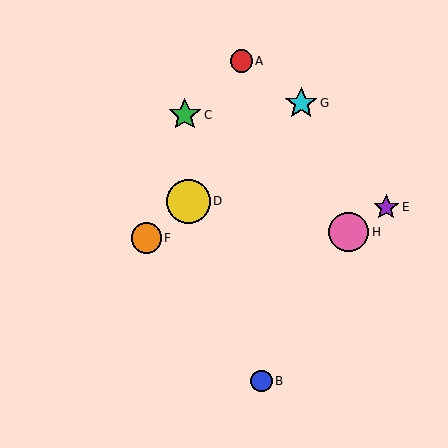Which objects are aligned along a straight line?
Objects D, F, G are aligned along a straight line.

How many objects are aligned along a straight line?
3 objects (D, F, G) are aligned along a straight line.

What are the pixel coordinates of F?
Object F is at (146, 238).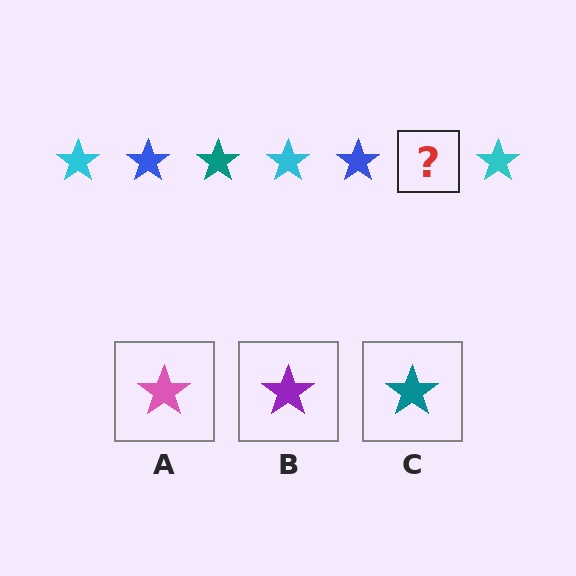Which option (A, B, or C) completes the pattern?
C.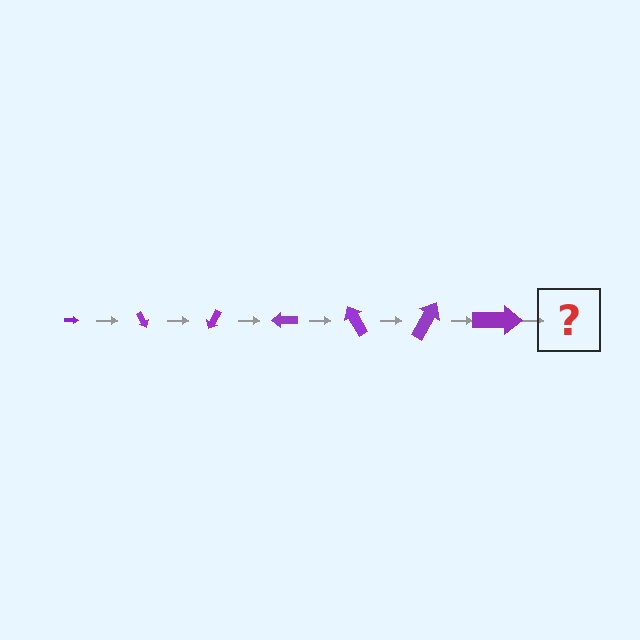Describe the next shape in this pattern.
It should be an arrow, larger than the previous one and rotated 420 degrees from the start.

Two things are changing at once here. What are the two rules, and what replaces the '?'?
The two rules are that the arrow grows larger each step and it rotates 60 degrees each step. The '?' should be an arrow, larger than the previous one and rotated 420 degrees from the start.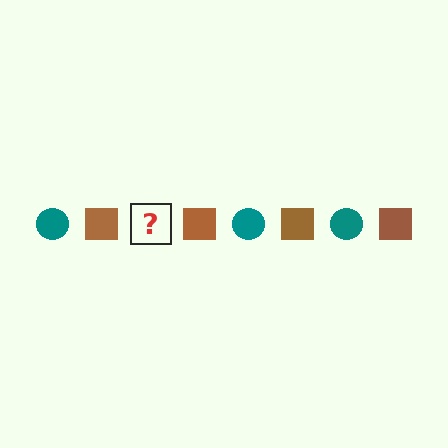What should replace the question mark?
The question mark should be replaced with a teal circle.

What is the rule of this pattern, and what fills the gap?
The rule is that the pattern alternates between teal circle and brown square. The gap should be filled with a teal circle.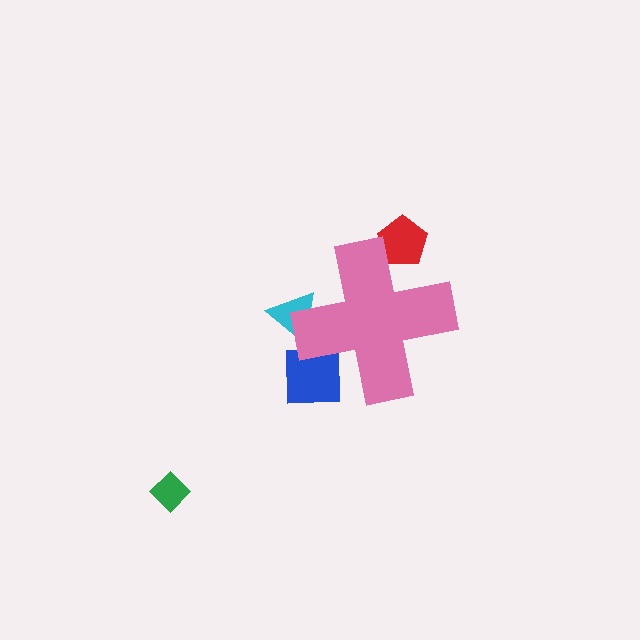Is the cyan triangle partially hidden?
Yes, the cyan triangle is partially hidden behind the pink cross.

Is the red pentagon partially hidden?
Yes, the red pentagon is partially hidden behind the pink cross.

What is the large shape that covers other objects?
A pink cross.